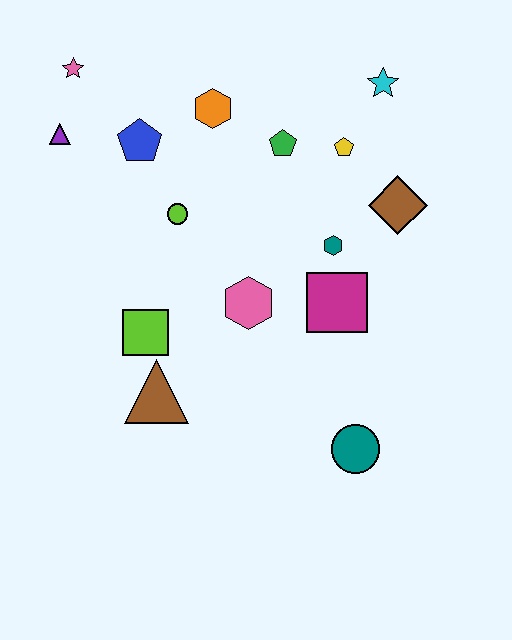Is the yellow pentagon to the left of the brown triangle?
No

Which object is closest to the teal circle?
The magenta square is closest to the teal circle.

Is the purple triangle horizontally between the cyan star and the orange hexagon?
No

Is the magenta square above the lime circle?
No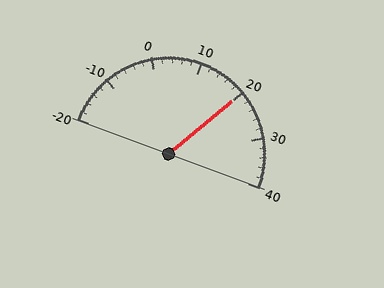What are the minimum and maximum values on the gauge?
The gauge ranges from -20 to 40.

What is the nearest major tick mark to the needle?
The nearest major tick mark is 20.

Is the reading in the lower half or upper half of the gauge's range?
The reading is in the upper half of the range (-20 to 40).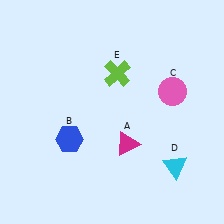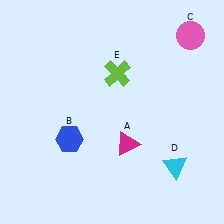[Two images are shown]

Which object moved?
The pink circle (C) moved up.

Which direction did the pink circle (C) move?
The pink circle (C) moved up.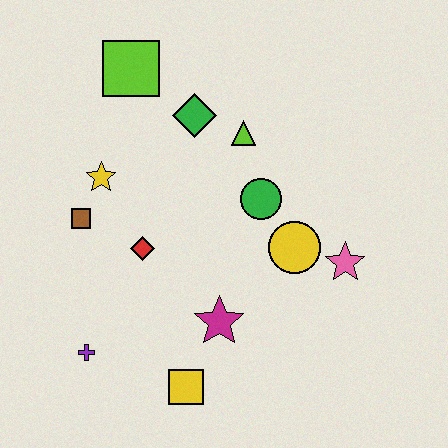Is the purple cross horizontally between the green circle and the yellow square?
No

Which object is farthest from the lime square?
The yellow square is farthest from the lime square.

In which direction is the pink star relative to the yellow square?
The pink star is to the right of the yellow square.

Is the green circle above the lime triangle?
No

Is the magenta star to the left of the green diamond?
No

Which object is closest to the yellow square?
The magenta star is closest to the yellow square.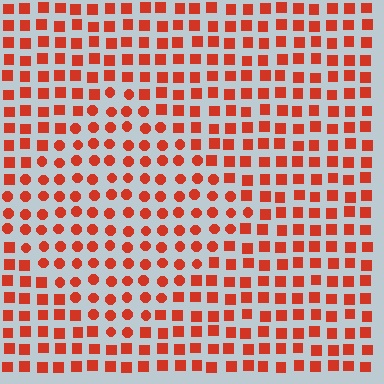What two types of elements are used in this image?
The image uses circles inside the diamond region and squares outside it.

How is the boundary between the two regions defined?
The boundary is defined by a change in element shape: circles inside vs. squares outside. All elements share the same color and spacing.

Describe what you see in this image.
The image is filled with small red elements arranged in a uniform grid. A diamond-shaped region contains circles, while the surrounding area contains squares. The boundary is defined purely by the change in element shape.